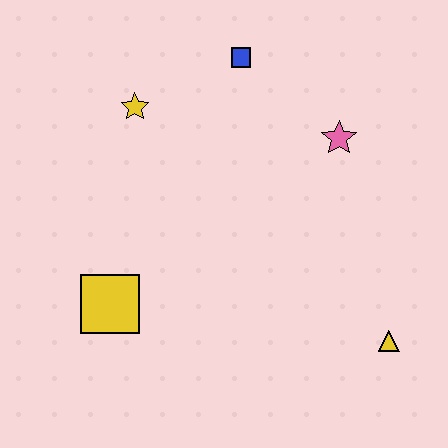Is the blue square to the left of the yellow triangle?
Yes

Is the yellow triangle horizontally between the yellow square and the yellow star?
No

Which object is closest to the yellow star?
The blue square is closest to the yellow star.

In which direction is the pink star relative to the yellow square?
The pink star is to the right of the yellow square.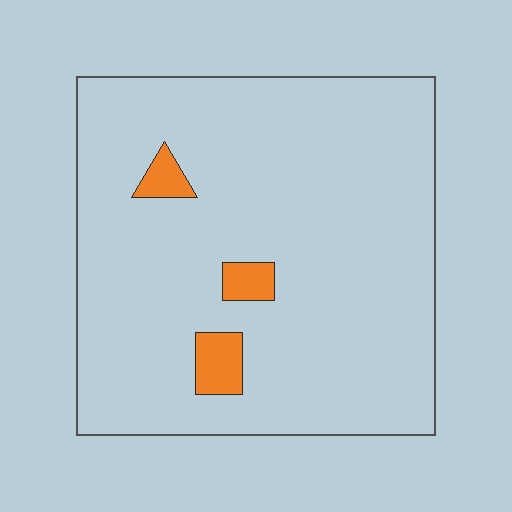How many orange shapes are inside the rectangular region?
3.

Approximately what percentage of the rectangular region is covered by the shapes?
Approximately 5%.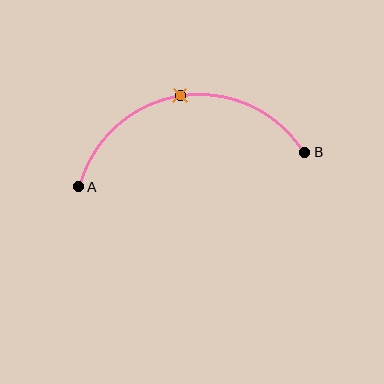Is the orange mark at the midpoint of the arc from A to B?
Yes. The orange mark lies on the arc at equal arc-length from both A and B — it is the arc midpoint.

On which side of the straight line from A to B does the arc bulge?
The arc bulges above the straight line connecting A and B.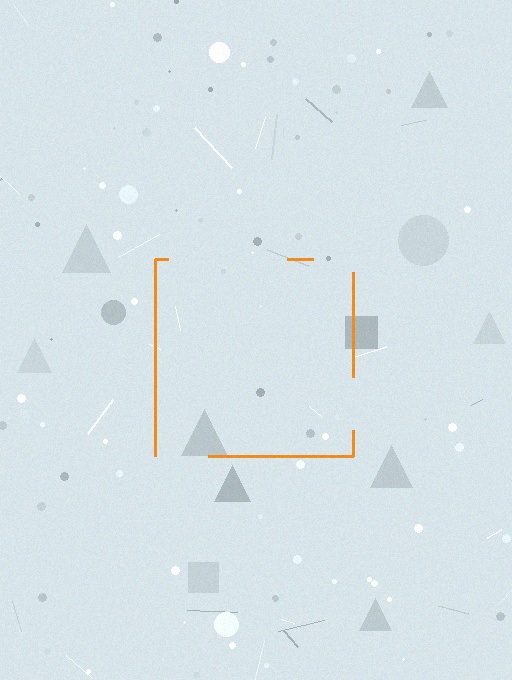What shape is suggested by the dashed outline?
The dashed outline suggests a square.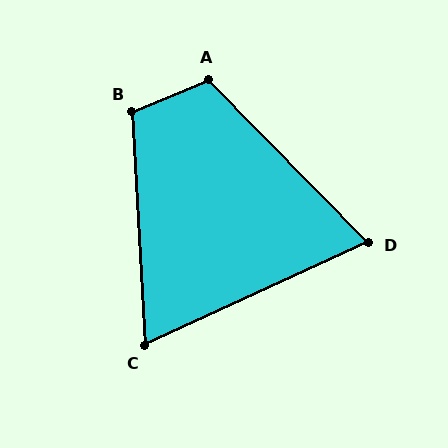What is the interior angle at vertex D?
Approximately 70 degrees (acute).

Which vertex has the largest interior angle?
A, at approximately 112 degrees.